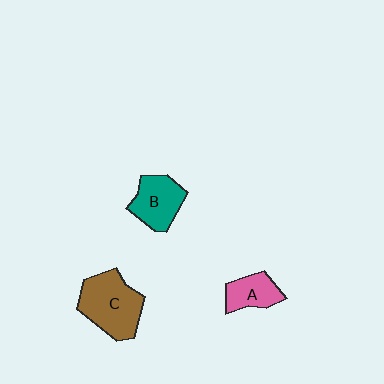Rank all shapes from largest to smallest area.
From largest to smallest: C (brown), B (teal), A (pink).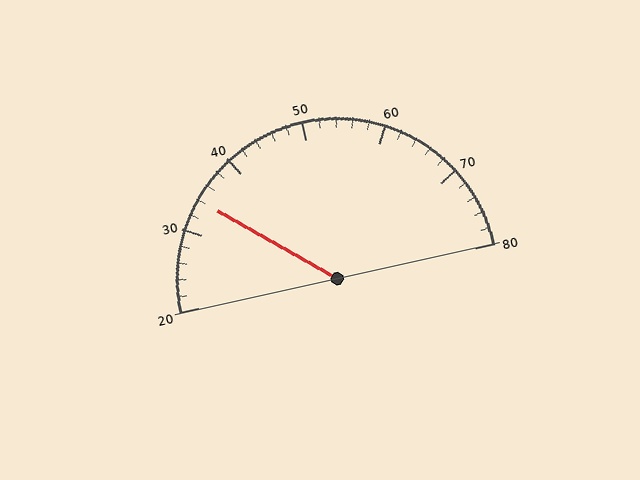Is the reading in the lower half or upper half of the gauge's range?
The reading is in the lower half of the range (20 to 80).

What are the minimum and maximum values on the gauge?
The gauge ranges from 20 to 80.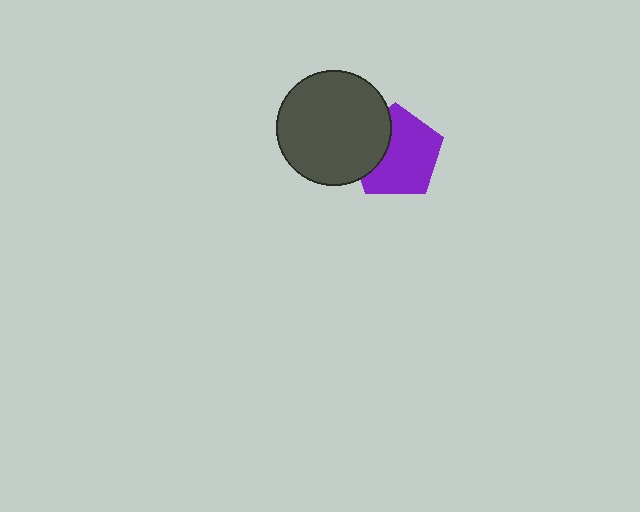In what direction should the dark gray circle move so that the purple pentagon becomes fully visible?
The dark gray circle should move left. That is the shortest direction to clear the overlap and leave the purple pentagon fully visible.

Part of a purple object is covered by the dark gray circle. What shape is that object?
It is a pentagon.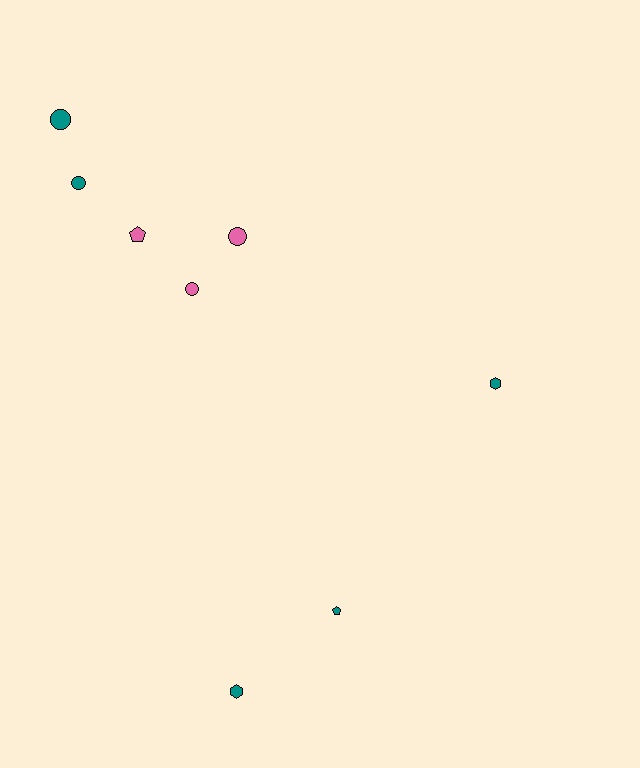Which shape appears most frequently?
Circle, with 4 objects.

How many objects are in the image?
There are 8 objects.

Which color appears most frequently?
Teal, with 5 objects.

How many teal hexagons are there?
There are 2 teal hexagons.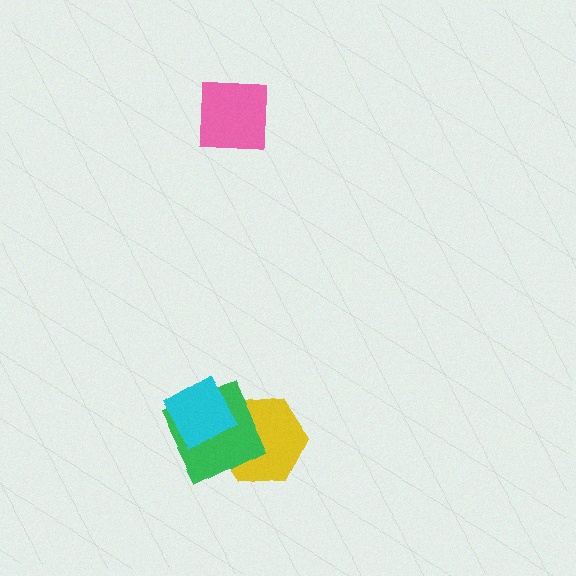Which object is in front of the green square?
The cyan diamond is in front of the green square.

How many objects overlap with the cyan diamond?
2 objects overlap with the cyan diamond.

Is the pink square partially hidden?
No, no other shape covers it.